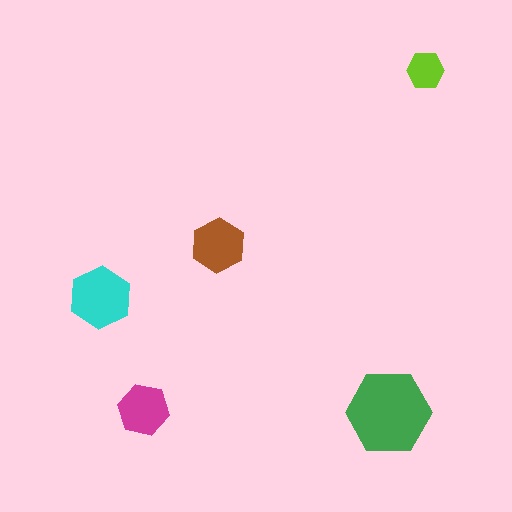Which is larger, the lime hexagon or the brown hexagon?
The brown one.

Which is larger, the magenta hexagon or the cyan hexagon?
The cyan one.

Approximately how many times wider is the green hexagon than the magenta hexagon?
About 1.5 times wider.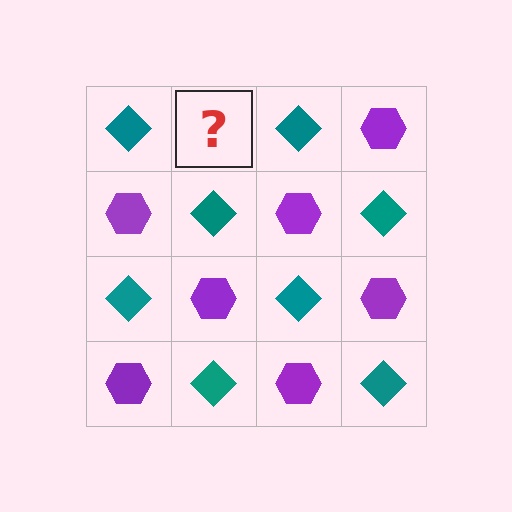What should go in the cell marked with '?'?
The missing cell should contain a purple hexagon.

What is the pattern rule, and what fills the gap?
The rule is that it alternates teal diamond and purple hexagon in a checkerboard pattern. The gap should be filled with a purple hexagon.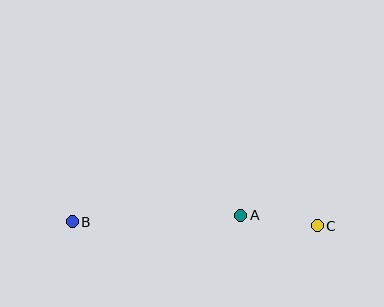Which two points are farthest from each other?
Points B and C are farthest from each other.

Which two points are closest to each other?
Points A and C are closest to each other.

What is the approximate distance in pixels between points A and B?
The distance between A and B is approximately 169 pixels.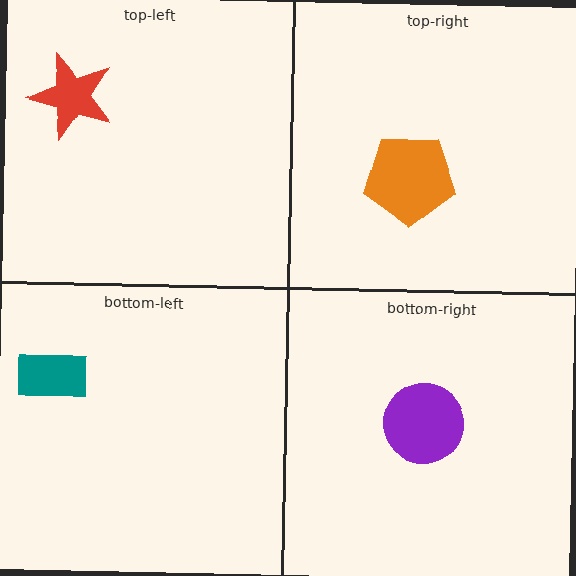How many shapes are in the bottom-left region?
1.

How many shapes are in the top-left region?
1.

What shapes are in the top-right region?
The orange pentagon.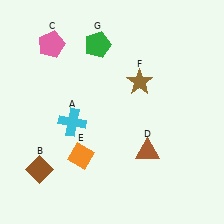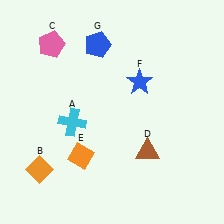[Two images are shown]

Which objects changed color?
B changed from brown to orange. F changed from brown to blue. G changed from green to blue.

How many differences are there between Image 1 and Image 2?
There are 3 differences between the two images.